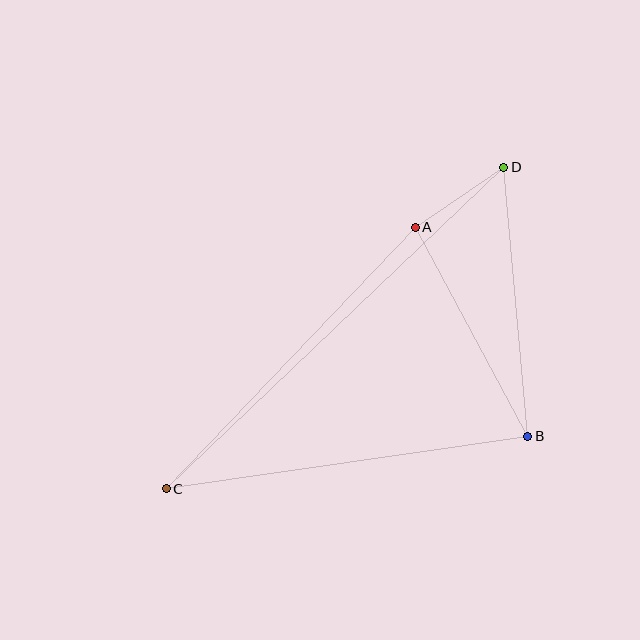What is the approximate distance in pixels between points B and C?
The distance between B and C is approximately 365 pixels.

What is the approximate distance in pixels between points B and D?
The distance between B and D is approximately 270 pixels.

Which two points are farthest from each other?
Points C and D are farthest from each other.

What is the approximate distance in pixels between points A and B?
The distance between A and B is approximately 237 pixels.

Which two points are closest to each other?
Points A and D are closest to each other.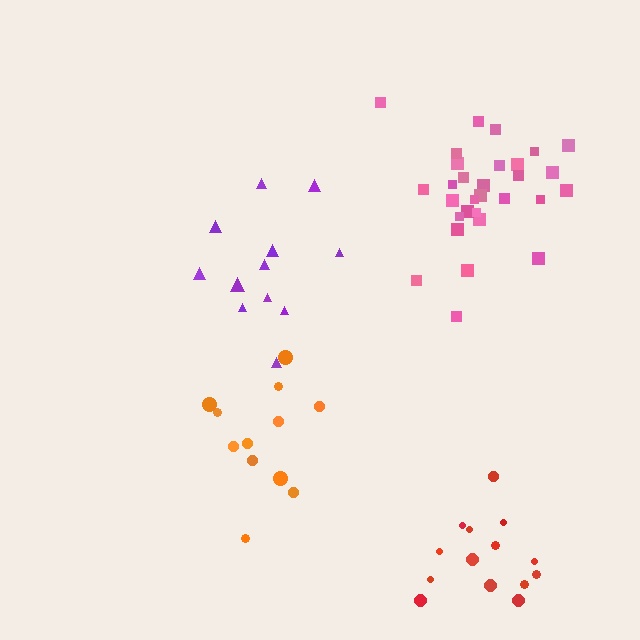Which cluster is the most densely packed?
Pink.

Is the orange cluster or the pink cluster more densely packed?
Pink.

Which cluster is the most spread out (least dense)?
Red.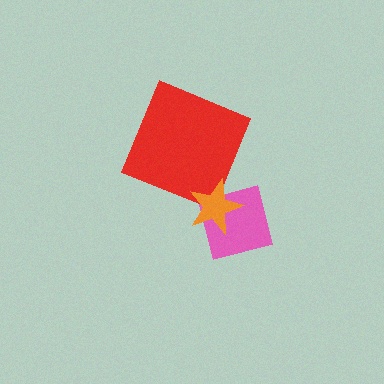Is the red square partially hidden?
Yes, it is partially covered by another shape.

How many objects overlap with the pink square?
1 object overlaps with the pink square.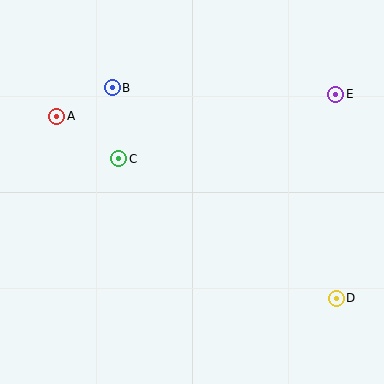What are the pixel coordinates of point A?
Point A is at (57, 116).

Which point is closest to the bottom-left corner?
Point C is closest to the bottom-left corner.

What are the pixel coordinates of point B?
Point B is at (112, 88).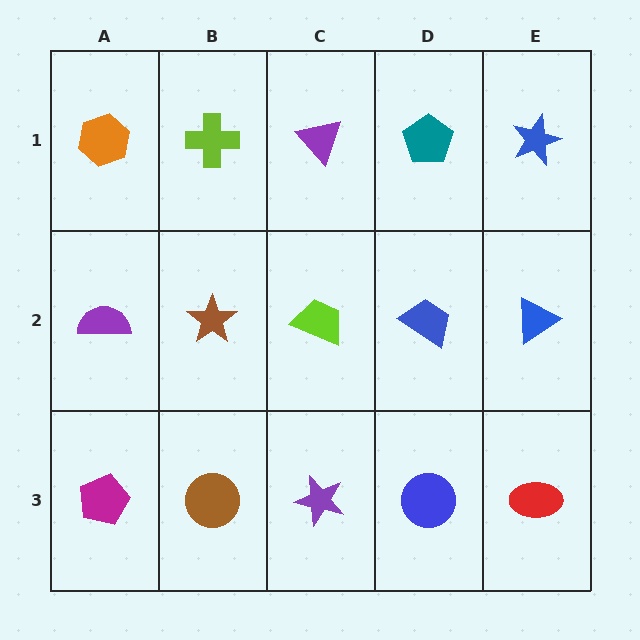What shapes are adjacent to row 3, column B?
A brown star (row 2, column B), a magenta pentagon (row 3, column A), a purple star (row 3, column C).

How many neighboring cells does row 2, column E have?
3.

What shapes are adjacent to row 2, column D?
A teal pentagon (row 1, column D), a blue circle (row 3, column D), a lime trapezoid (row 2, column C), a blue triangle (row 2, column E).